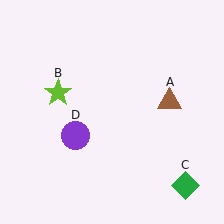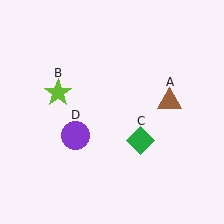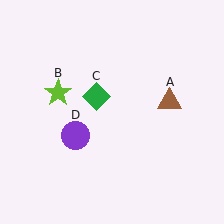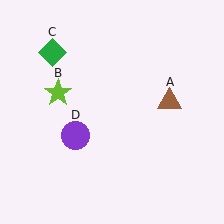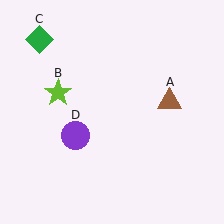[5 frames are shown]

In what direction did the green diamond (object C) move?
The green diamond (object C) moved up and to the left.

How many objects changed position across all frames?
1 object changed position: green diamond (object C).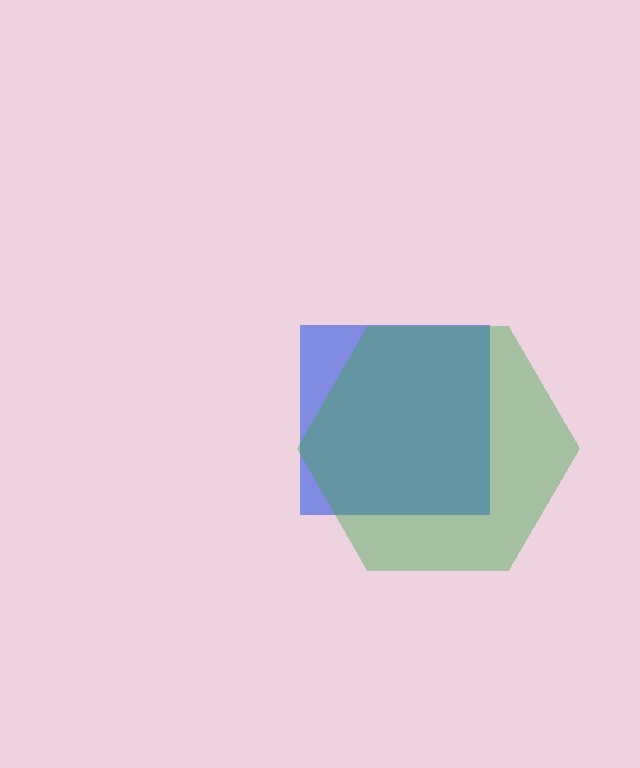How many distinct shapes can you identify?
There are 2 distinct shapes: a blue square, a green hexagon.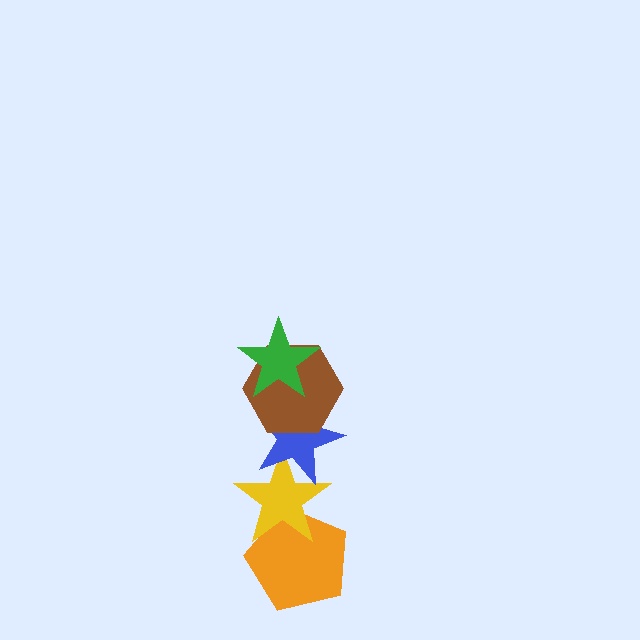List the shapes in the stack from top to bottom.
From top to bottom: the green star, the brown hexagon, the blue star, the yellow star, the orange pentagon.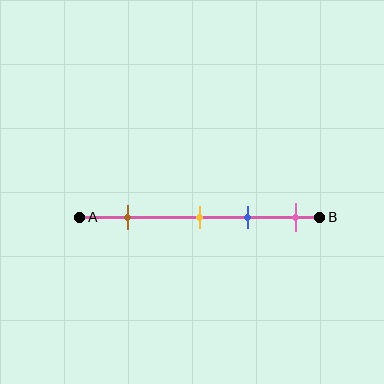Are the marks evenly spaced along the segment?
No, the marks are not evenly spaced.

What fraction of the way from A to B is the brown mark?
The brown mark is approximately 20% (0.2) of the way from A to B.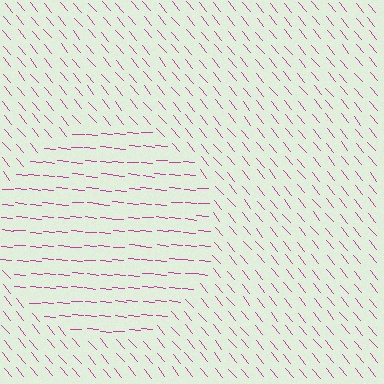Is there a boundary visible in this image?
Yes, there is a texture boundary formed by a change in line orientation.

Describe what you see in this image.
The image is filled with small magenta line segments. A circle region in the image has lines oriented differently from the surrounding lines, creating a visible texture boundary.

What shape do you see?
I see a circle.